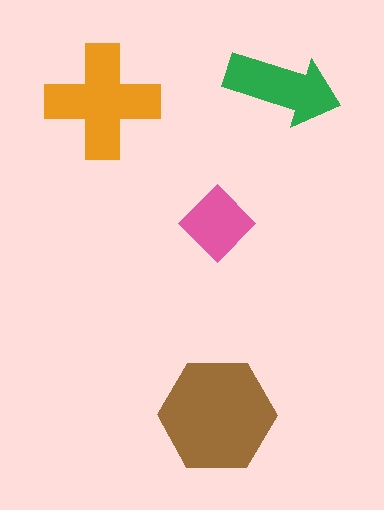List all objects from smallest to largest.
The pink diamond, the green arrow, the orange cross, the brown hexagon.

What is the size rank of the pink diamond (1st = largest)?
4th.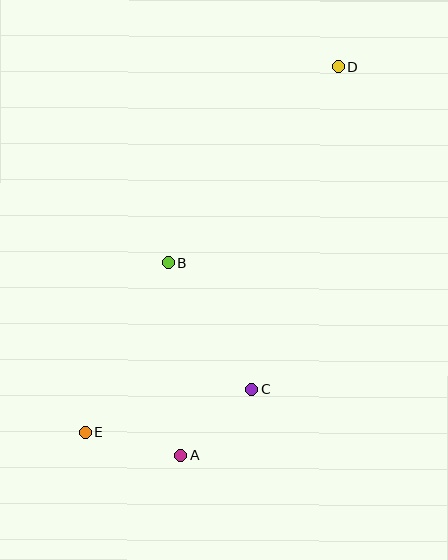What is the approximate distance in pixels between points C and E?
The distance between C and E is approximately 172 pixels.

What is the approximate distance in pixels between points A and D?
The distance between A and D is approximately 419 pixels.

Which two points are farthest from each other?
Points D and E are farthest from each other.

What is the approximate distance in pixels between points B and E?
The distance between B and E is approximately 189 pixels.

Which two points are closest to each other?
Points A and C are closest to each other.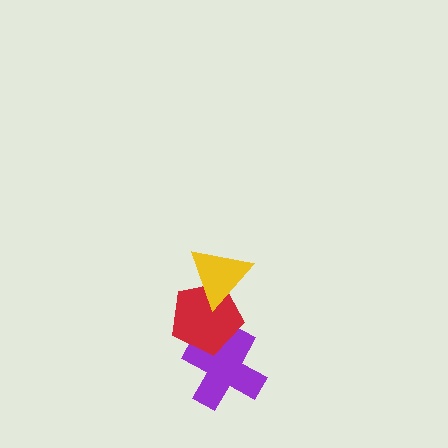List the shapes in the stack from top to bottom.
From top to bottom: the yellow triangle, the red pentagon, the purple cross.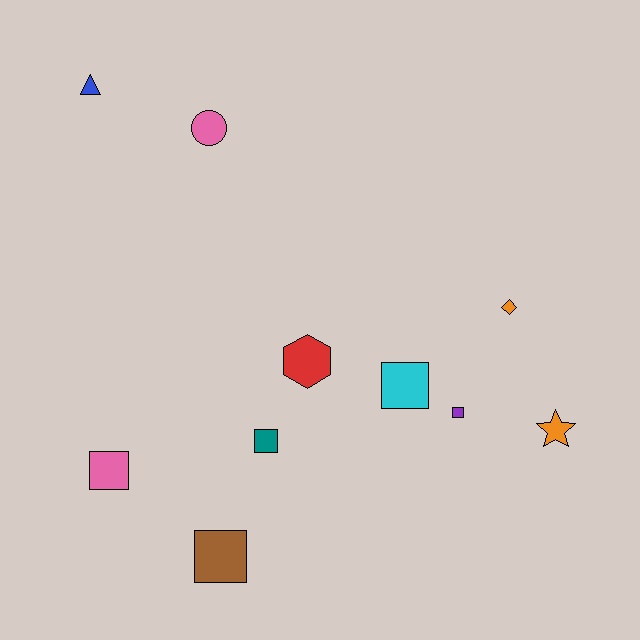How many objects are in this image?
There are 10 objects.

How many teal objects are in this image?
There is 1 teal object.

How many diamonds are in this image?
There is 1 diamond.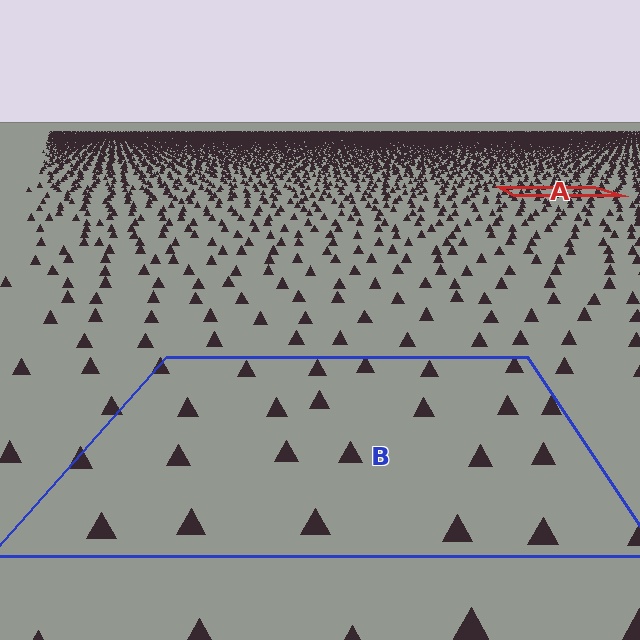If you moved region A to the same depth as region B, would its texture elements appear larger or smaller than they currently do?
They would appear larger. At a closer depth, the same texture elements are projected at a bigger on-screen size.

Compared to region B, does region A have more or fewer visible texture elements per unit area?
Region A has more texture elements per unit area — they are packed more densely because it is farther away.